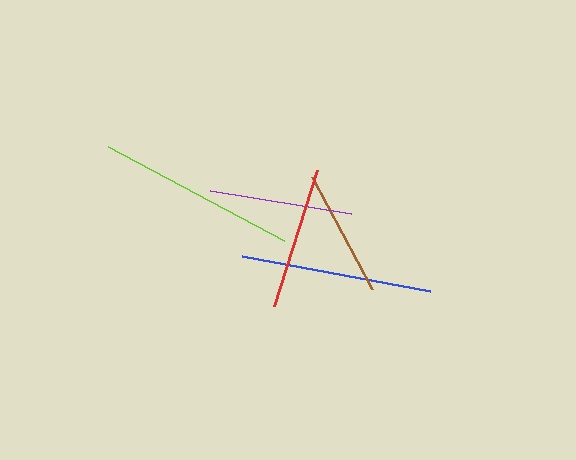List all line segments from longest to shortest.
From longest to shortest: lime, blue, red, purple, brown.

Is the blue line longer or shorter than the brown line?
The blue line is longer than the brown line.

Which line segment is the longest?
The lime line is the longest at approximately 200 pixels.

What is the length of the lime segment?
The lime segment is approximately 200 pixels long.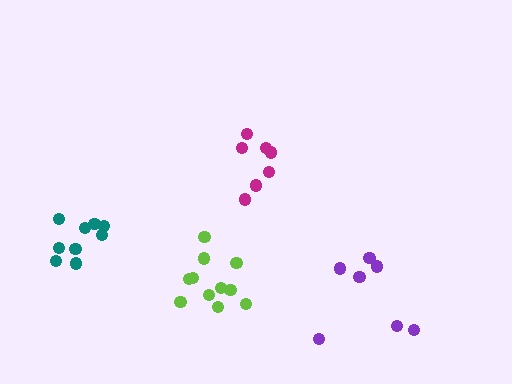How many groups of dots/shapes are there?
There are 4 groups.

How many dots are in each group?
Group 1: 7 dots, Group 2: 7 dots, Group 3: 9 dots, Group 4: 11 dots (34 total).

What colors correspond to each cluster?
The clusters are colored: magenta, purple, teal, lime.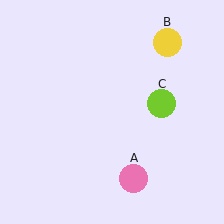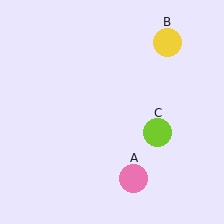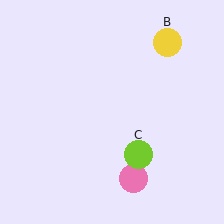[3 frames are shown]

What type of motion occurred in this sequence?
The lime circle (object C) rotated clockwise around the center of the scene.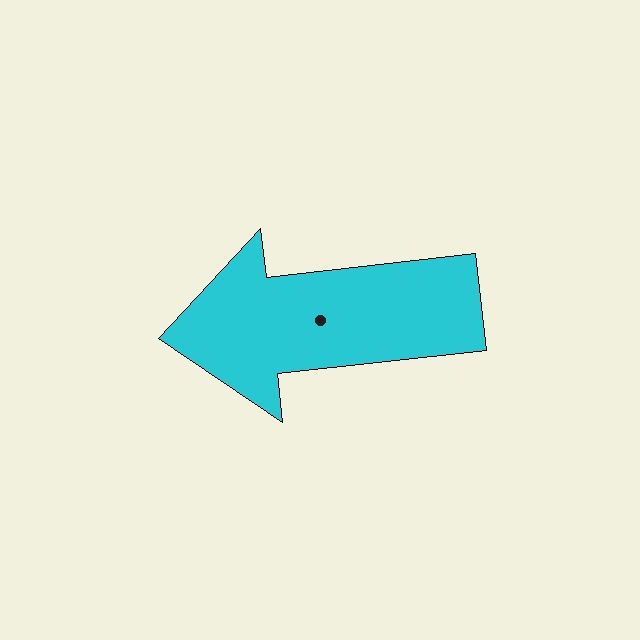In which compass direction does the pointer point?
West.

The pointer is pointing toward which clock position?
Roughly 9 o'clock.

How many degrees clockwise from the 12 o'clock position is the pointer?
Approximately 264 degrees.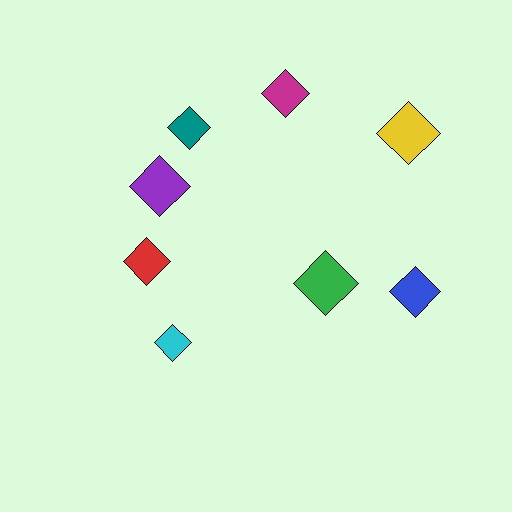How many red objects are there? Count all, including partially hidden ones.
There is 1 red object.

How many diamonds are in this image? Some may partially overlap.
There are 8 diamonds.